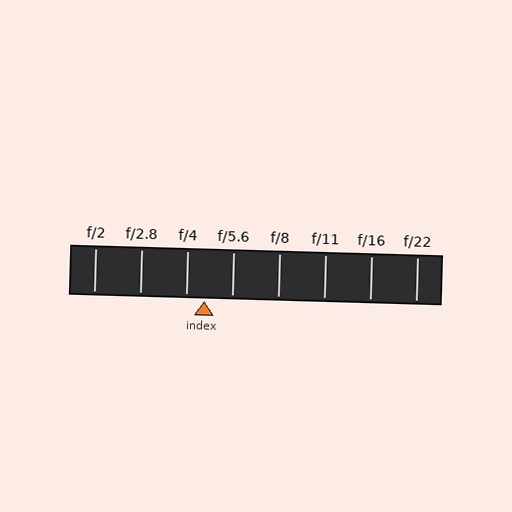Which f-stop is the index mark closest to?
The index mark is closest to f/4.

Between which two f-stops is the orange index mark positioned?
The index mark is between f/4 and f/5.6.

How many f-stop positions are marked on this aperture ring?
There are 8 f-stop positions marked.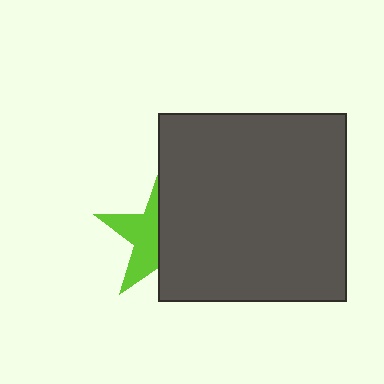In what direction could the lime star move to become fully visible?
The lime star could move left. That would shift it out from behind the dark gray square entirely.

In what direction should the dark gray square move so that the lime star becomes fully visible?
The dark gray square should move right. That is the shortest direction to clear the overlap and leave the lime star fully visible.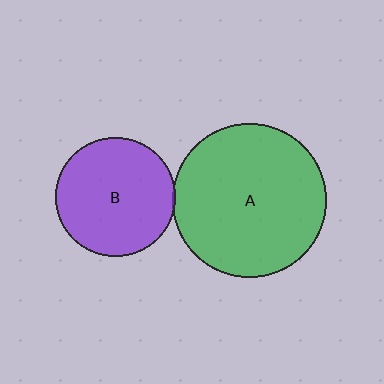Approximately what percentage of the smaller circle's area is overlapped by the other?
Approximately 5%.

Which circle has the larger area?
Circle A (green).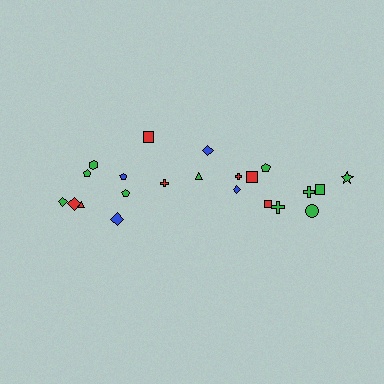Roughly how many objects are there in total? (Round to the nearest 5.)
Roughly 20 objects in total.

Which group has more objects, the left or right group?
The right group.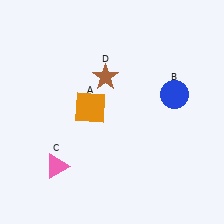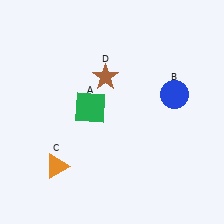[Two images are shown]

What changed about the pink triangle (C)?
In Image 1, C is pink. In Image 2, it changed to orange.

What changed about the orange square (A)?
In Image 1, A is orange. In Image 2, it changed to green.